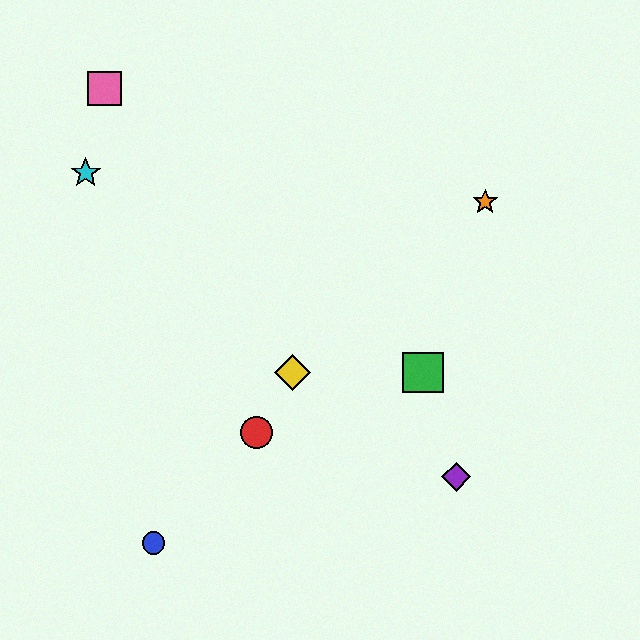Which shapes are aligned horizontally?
The green square, the yellow diamond are aligned horizontally.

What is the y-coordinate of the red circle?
The red circle is at y≈433.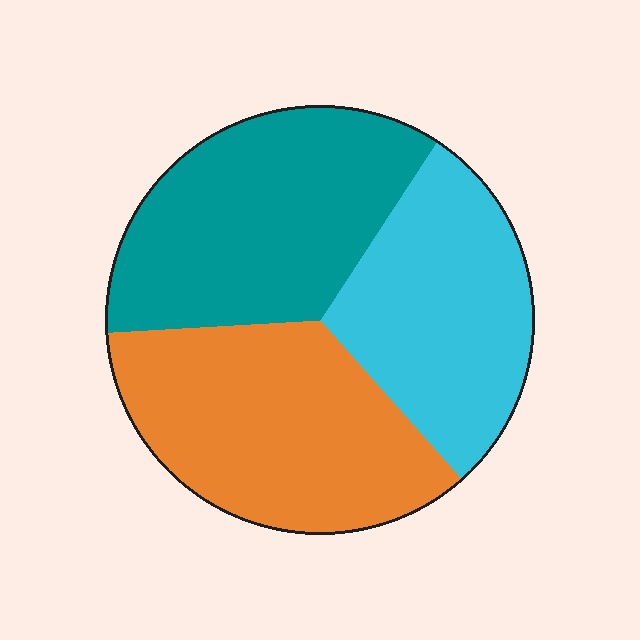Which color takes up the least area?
Cyan, at roughly 30%.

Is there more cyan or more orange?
Orange.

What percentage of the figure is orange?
Orange covers 36% of the figure.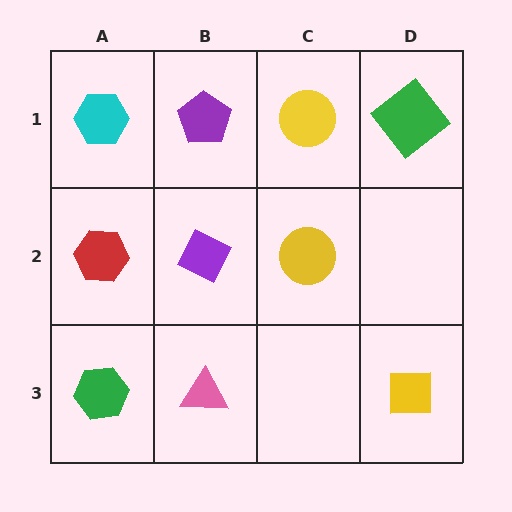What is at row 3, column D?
A yellow square.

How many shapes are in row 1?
4 shapes.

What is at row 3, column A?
A green hexagon.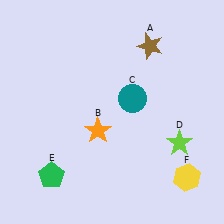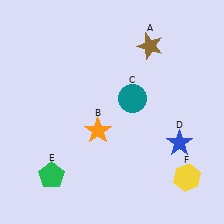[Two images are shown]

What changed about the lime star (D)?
In Image 1, D is lime. In Image 2, it changed to blue.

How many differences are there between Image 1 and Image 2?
There is 1 difference between the two images.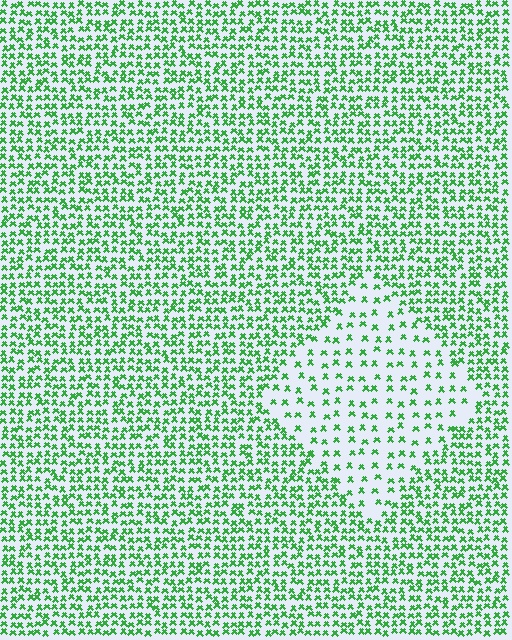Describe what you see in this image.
The image contains small green elements arranged at two different densities. A diamond-shaped region is visible where the elements are less densely packed than the surrounding area.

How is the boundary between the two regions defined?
The boundary is defined by a change in element density (approximately 2.3x ratio). All elements are the same color, size, and shape.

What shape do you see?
I see a diamond.